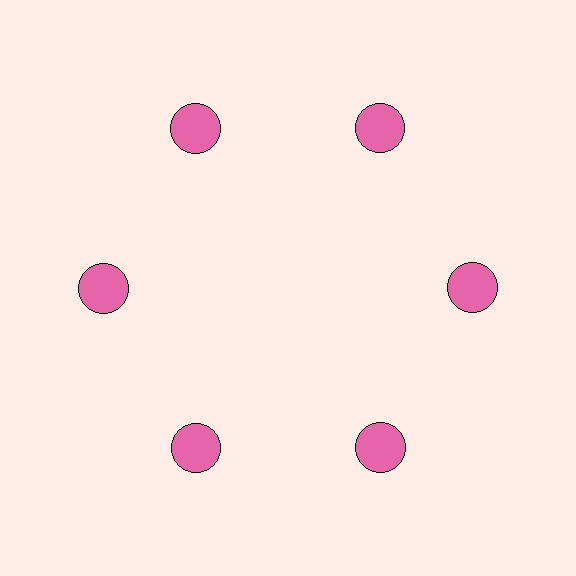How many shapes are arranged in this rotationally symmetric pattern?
There are 6 shapes, arranged in 6 groups of 1.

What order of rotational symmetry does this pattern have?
This pattern has 6-fold rotational symmetry.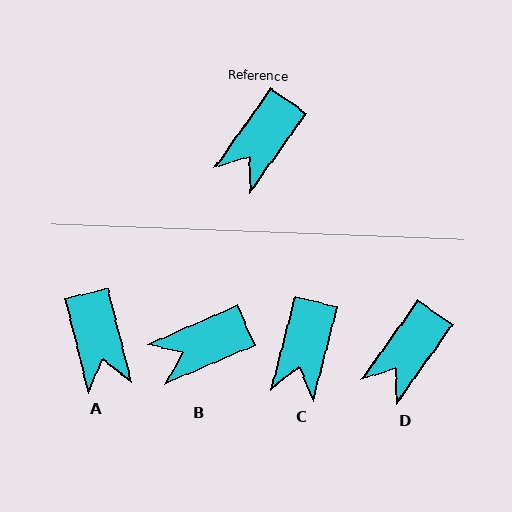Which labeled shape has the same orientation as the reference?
D.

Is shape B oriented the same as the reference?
No, it is off by about 31 degrees.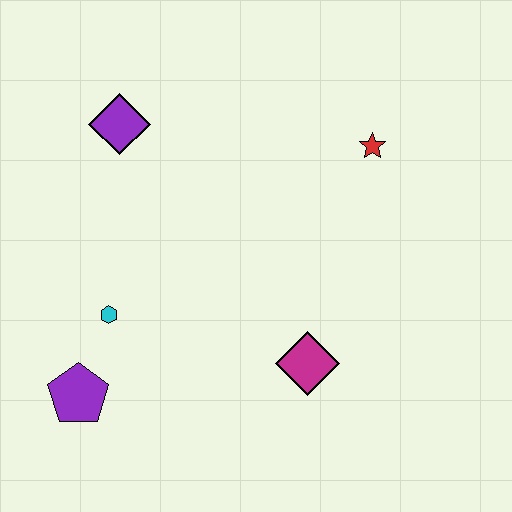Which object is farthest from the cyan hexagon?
The red star is farthest from the cyan hexagon.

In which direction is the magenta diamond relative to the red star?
The magenta diamond is below the red star.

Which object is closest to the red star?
The magenta diamond is closest to the red star.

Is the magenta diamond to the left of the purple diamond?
No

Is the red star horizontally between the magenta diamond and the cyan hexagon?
No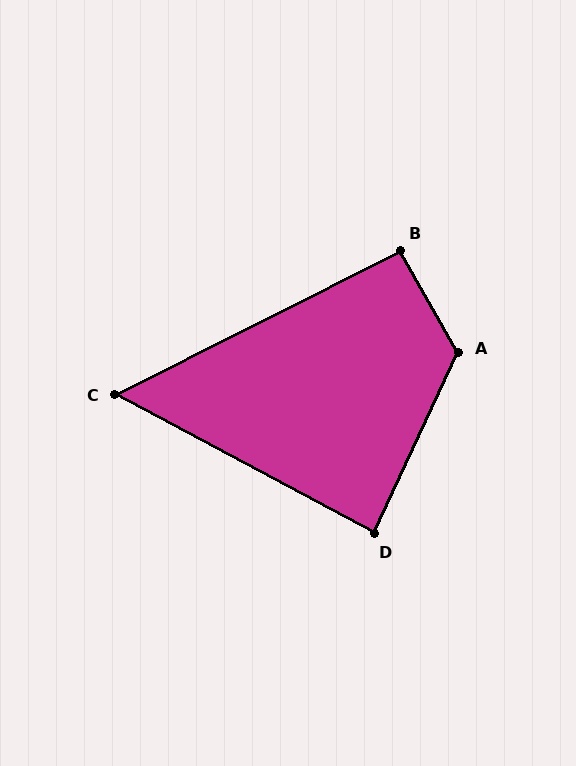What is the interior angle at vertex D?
Approximately 87 degrees (approximately right).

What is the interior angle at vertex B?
Approximately 93 degrees (approximately right).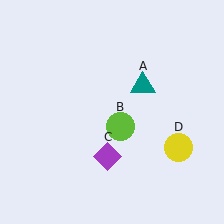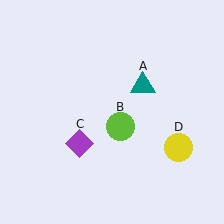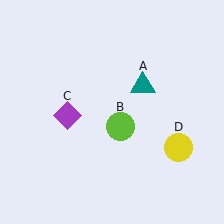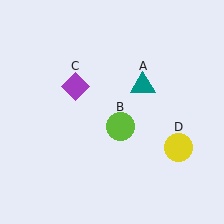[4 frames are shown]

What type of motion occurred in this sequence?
The purple diamond (object C) rotated clockwise around the center of the scene.